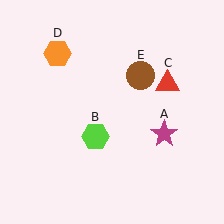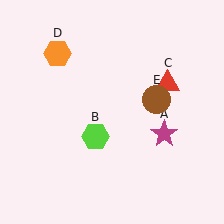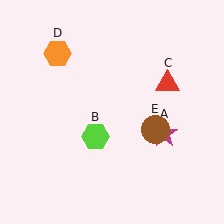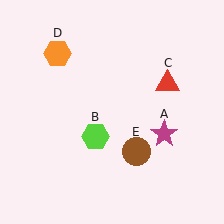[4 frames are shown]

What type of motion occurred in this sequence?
The brown circle (object E) rotated clockwise around the center of the scene.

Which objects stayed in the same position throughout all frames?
Magenta star (object A) and lime hexagon (object B) and red triangle (object C) and orange hexagon (object D) remained stationary.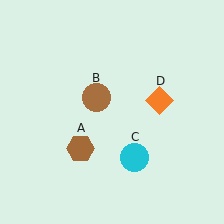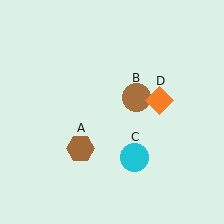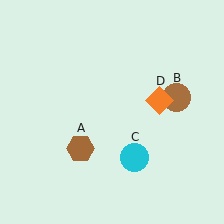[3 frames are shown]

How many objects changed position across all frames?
1 object changed position: brown circle (object B).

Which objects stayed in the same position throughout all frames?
Brown hexagon (object A) and cyan circle (object C) and orange diamond (object D) remained stationary.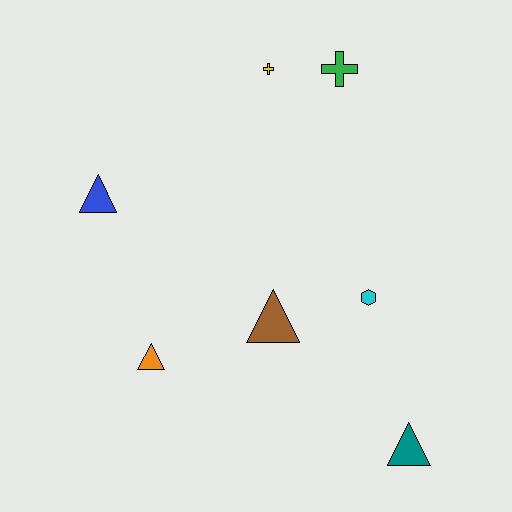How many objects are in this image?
There are 7 objects.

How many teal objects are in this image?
There is 1 teal object.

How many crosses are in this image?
There are 2 crosses.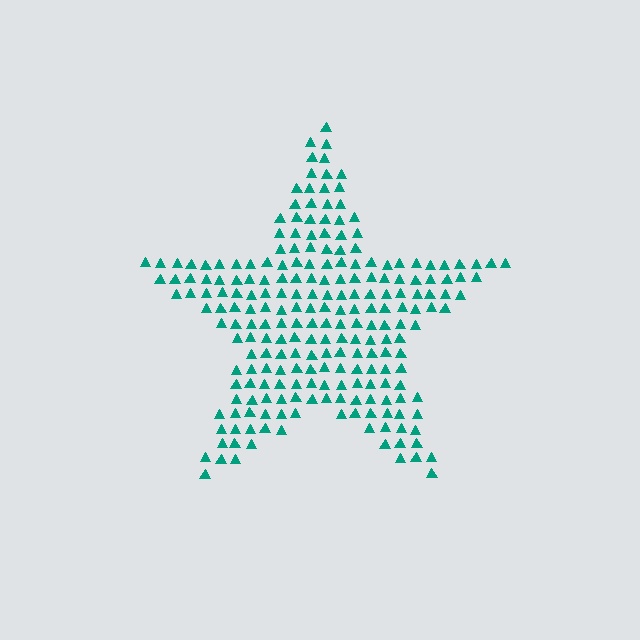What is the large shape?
The large shape is a star.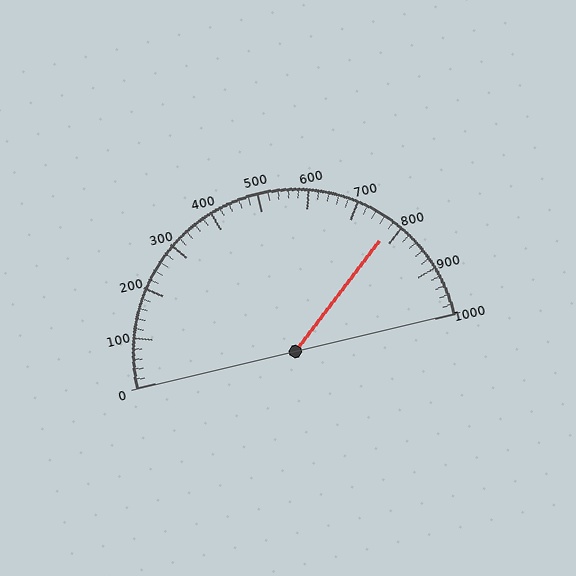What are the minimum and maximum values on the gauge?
The gauge ranges from 0 to 1000.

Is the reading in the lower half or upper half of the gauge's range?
The reading is in the upper half of the range (0 to 1000).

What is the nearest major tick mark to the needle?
The nearest major tick mark is 800.